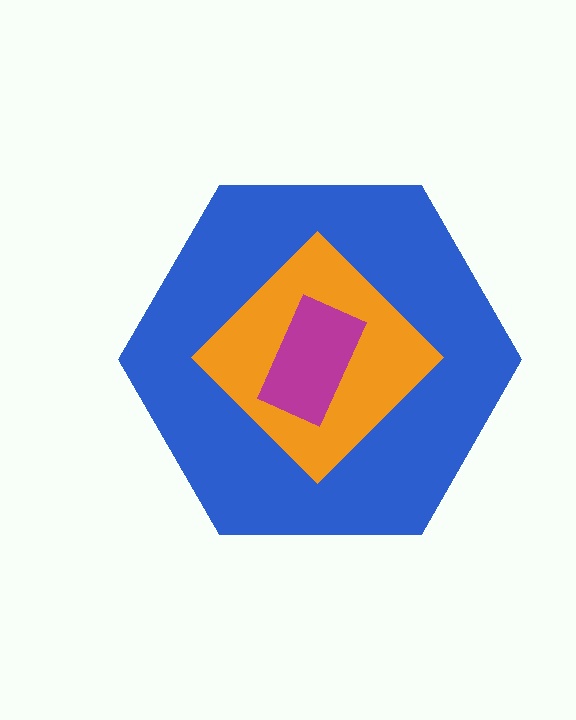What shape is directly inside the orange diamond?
The magenta rectangle.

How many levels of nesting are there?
3.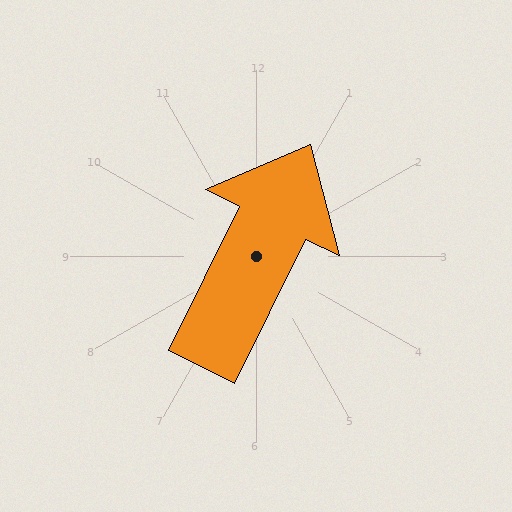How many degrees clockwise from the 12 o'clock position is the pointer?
Approximately 26 degrees.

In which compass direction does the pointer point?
Northeast.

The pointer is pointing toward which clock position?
Roughly 1 o'clock.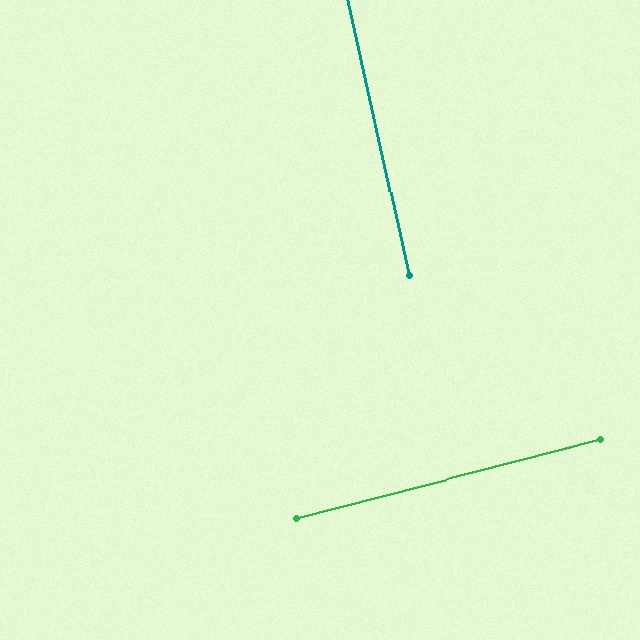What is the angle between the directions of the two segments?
Approximately 88 degrees.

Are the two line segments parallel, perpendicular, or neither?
Perpendicular — they meet at approximately 88°.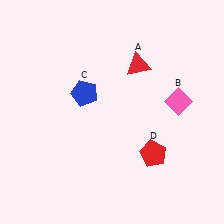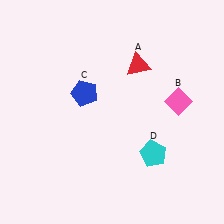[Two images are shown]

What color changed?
The pentagon (D) changed from red in Image 1 to cyan in Image 2.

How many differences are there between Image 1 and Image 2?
There is 1 difference between the two images.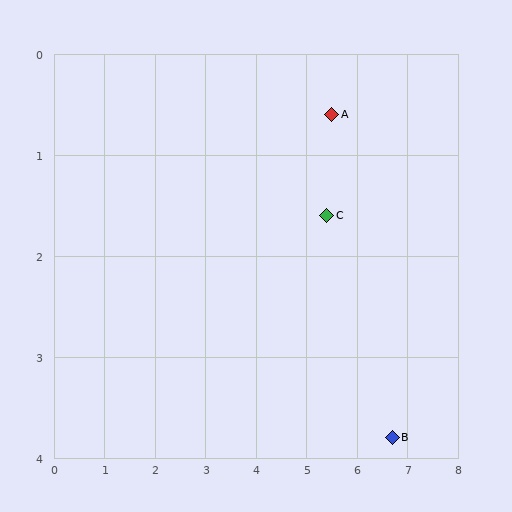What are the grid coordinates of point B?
Point B is at approximately (6.7, 3.8).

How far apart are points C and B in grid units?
Points C and B are about 2.6 grid units apart.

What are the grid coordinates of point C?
Point C is at approximately (5.4, 1.6).